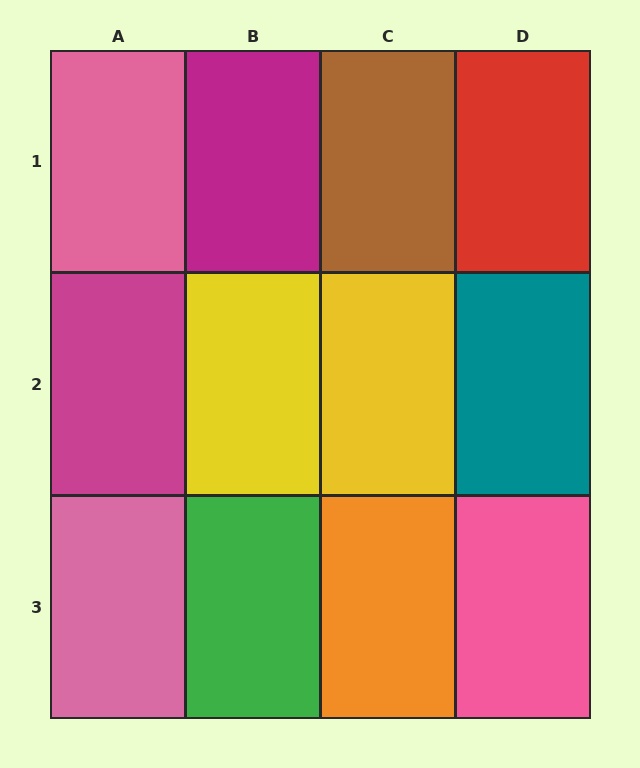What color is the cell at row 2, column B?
Yellow.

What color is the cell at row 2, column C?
Yellow.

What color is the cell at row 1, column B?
Magenta.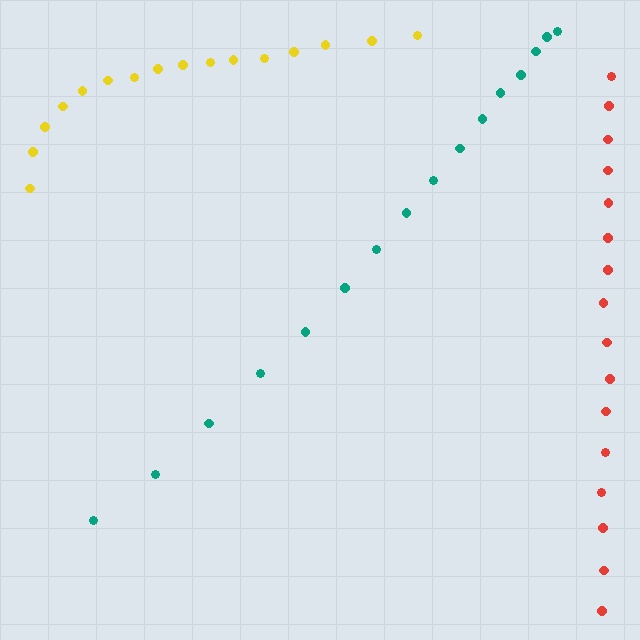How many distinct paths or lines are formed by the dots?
There are 3 distinct paths.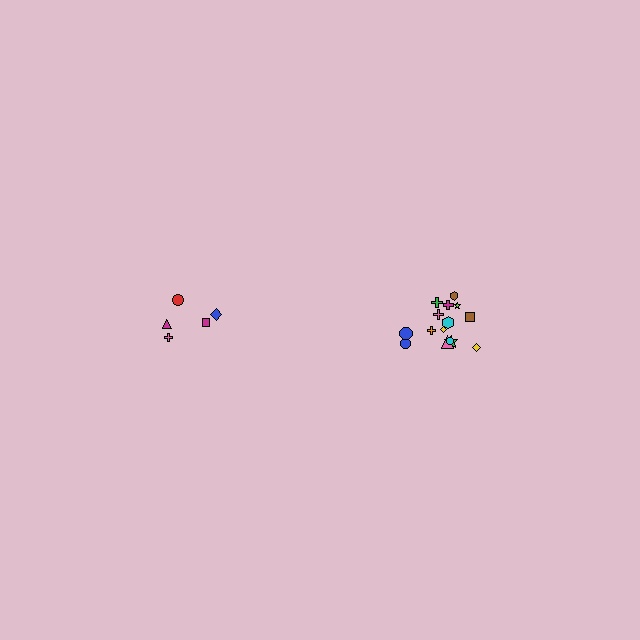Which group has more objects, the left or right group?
The right group.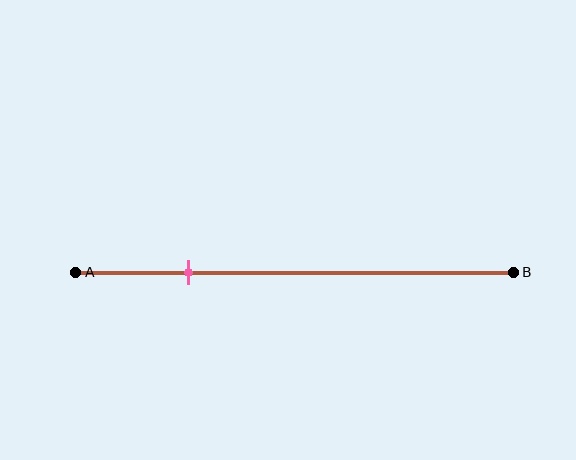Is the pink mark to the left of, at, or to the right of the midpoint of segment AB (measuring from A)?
The pink mark is to the left of the midpoint of segment AB.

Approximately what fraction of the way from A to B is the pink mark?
The pink mark is approximately 25% of the way from A to B.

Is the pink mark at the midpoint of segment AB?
No, the mark is at about 25% from A, not at the 50% midpoint.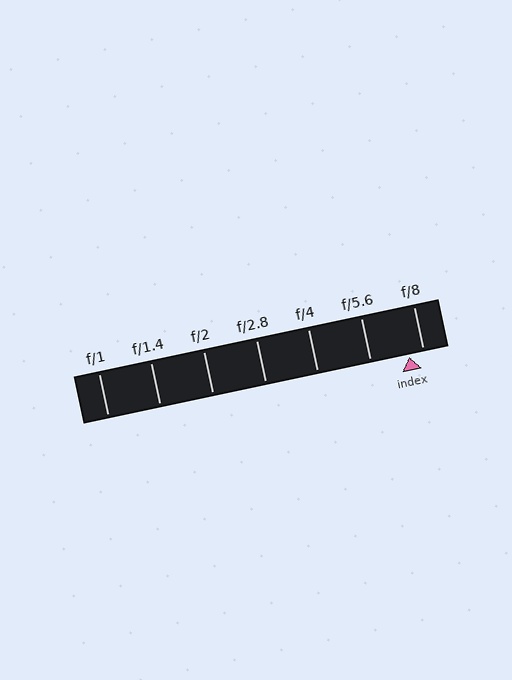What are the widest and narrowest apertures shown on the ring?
The widest aperture shown is f/1 and the narrowest is f/8.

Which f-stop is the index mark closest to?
The index mark is closest to f/8.